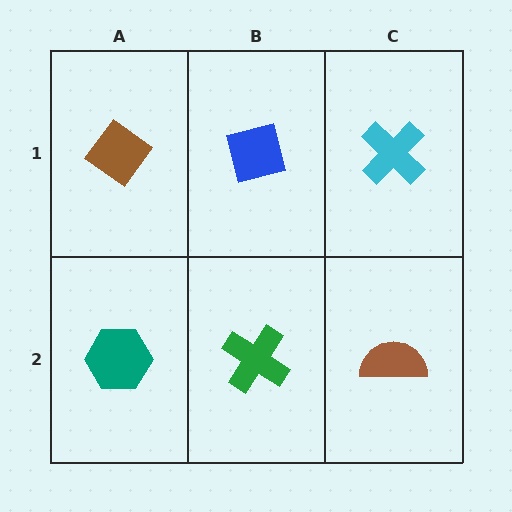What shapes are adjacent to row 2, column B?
A blue square (row 1, column B), a teal hexagon (row 2, column A), a brown semicircle (row 2, column C).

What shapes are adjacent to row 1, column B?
A green cross (row 2, column B), a brown diamond (row 1, column A), a cyan cross (row 1, column C).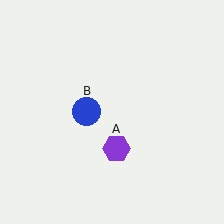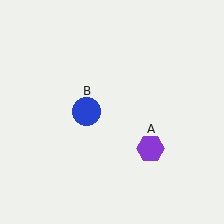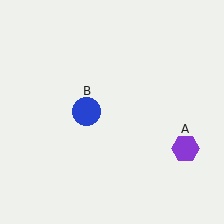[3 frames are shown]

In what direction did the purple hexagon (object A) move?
The purple hexagon (object A) moved right.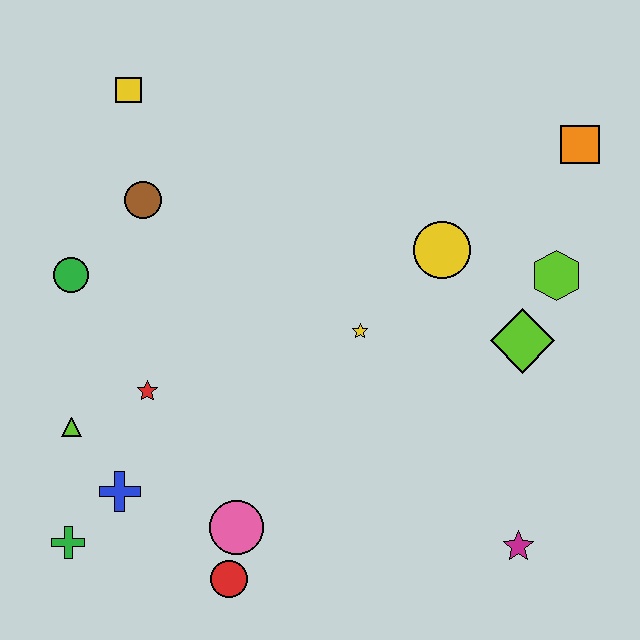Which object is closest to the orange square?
The lime hexagon is closest to the orange square.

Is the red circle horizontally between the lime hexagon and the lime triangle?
Yes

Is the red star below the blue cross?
No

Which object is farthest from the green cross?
The orange square is farthest from the green cross.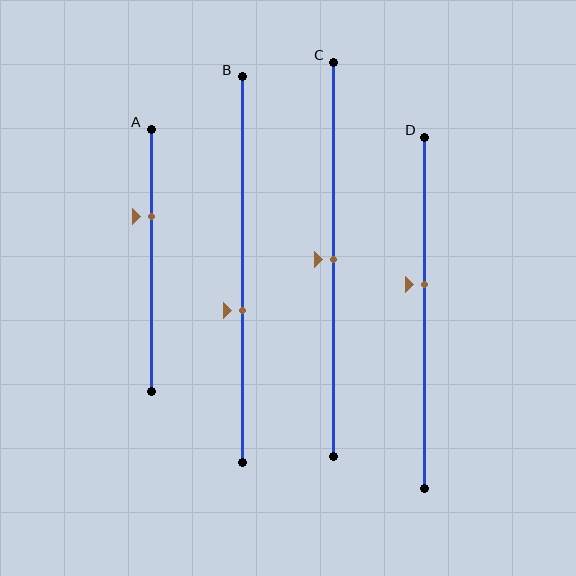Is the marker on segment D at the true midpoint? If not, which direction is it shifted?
No, the marker on segment D is shifted upward by about 8% of the segment length.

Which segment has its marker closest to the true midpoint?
Segment C has its marker closest to the true midpoint.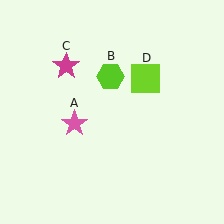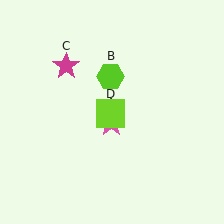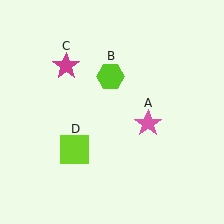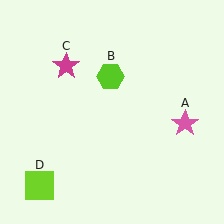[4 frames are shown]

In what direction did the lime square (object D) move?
The lime square (object D) moved down and to the left.